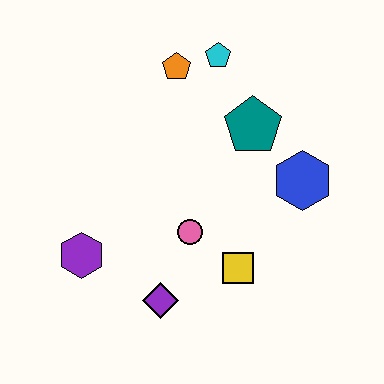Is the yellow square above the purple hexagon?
No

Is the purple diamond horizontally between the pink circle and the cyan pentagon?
No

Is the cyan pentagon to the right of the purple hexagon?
Yes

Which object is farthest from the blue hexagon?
The purple hexagon is farthest from the blue hexagon.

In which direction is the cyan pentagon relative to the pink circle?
The cyan pentagon is above the pink circle.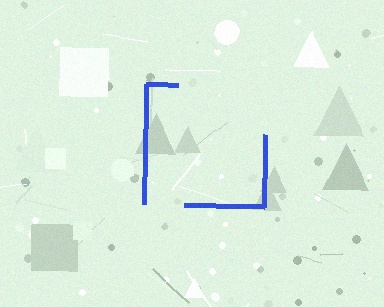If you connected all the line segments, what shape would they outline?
They would outline a square.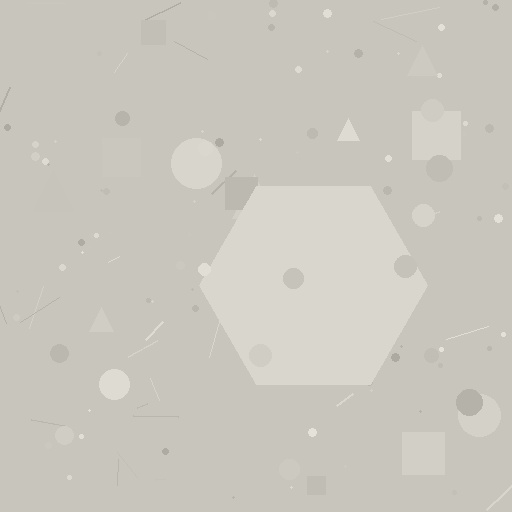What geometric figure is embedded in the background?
A hexagon is embedded in the background.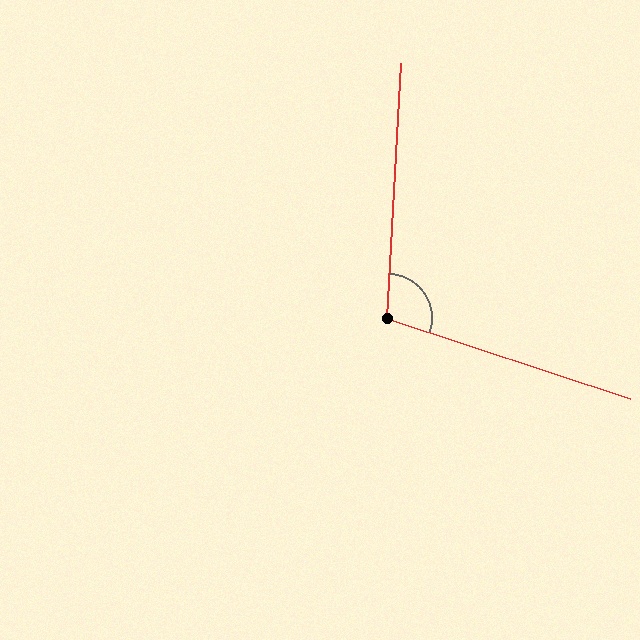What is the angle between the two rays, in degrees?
Approximately 105 degrees.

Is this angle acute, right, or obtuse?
It is obtuse.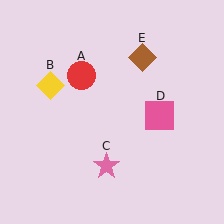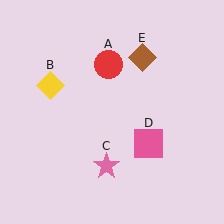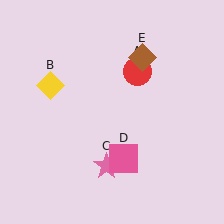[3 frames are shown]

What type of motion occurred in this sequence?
The red circle (object A), pink square (object D) rotated clockwise around the center of the scene.